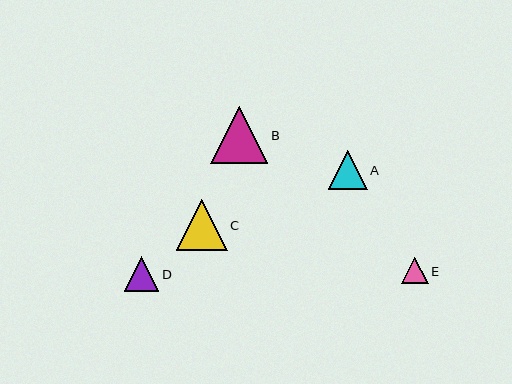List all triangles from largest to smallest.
From largest to smallest: B, C, A, D, E.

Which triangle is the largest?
Triangle B is the largest with a size of approximately 57 pixels.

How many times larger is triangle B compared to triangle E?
Triangle B is approximately 2.2 times the size of triangle E.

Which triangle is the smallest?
Triangle E is the smallest with a size of approximately 26 pixels.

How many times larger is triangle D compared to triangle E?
Triangle D is approximately 1.3 times the size of triangle E.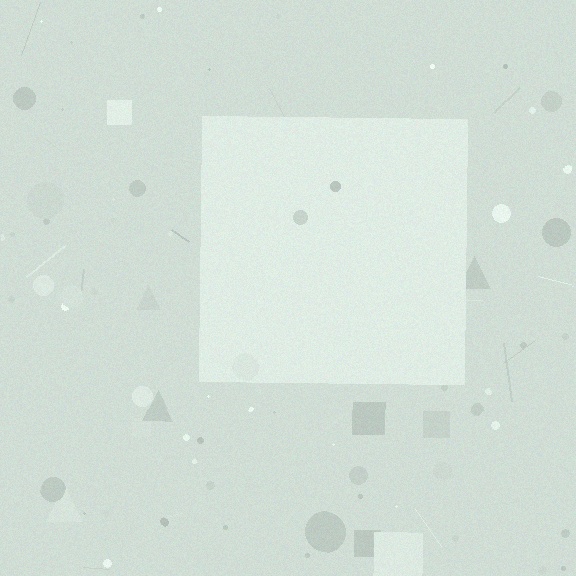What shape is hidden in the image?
A square is hidden in the image.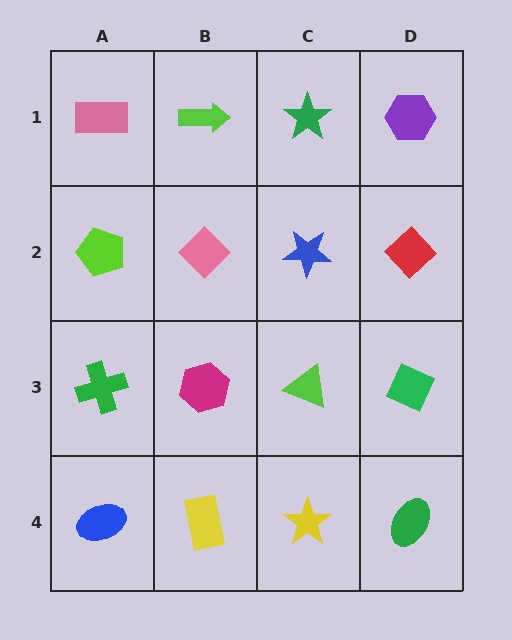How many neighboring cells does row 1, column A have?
2.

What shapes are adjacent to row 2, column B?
A lime arrow (row 1, column B), a magenta hexagon (row 3, column B), a lime pentagon (row 2, column A), a blue star (row 2, column C).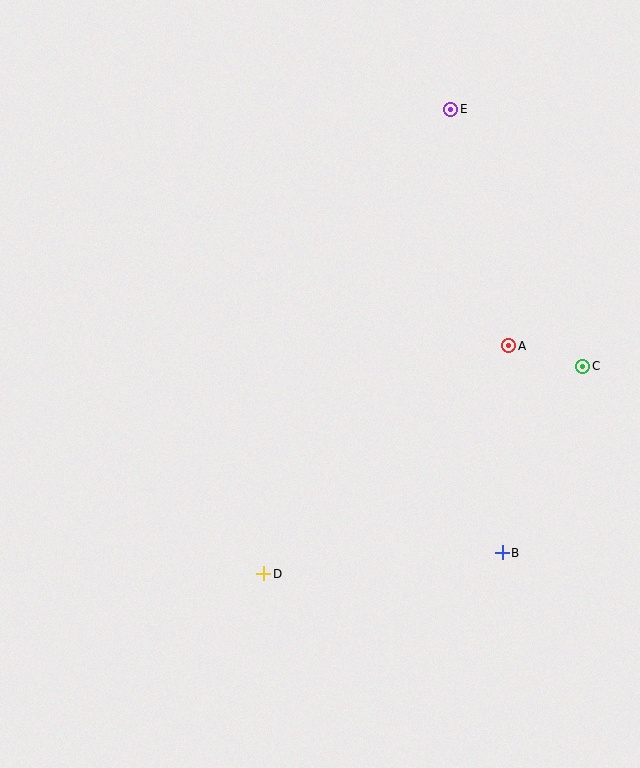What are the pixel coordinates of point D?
Point D is at (264, 574).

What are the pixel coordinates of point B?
Point B is at (502, 553).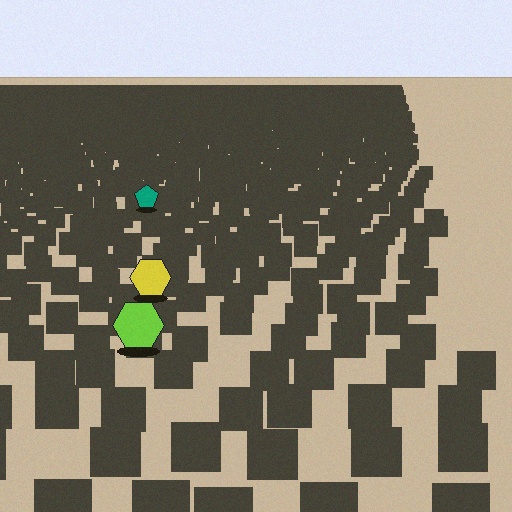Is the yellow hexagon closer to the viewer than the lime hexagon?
No. The lime hexagon is closer — you can tell from the texture gradient: the ground texture is coarser near it.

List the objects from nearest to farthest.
From nearest to farthest: the lime hexagon, the yellow hexagon, the teal pentagon.